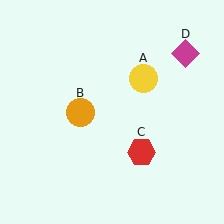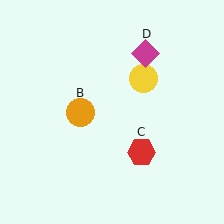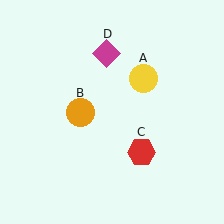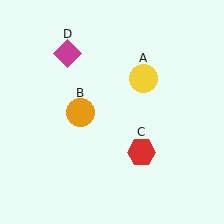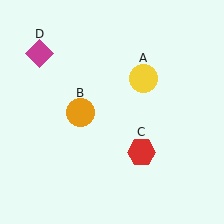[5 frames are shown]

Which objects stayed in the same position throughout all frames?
Yellow circle (object A) and orange circle (object B) and red hexagon (object C) remained stationary.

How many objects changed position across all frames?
1 object changed position: magenta diamond (object D).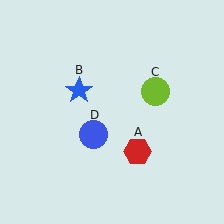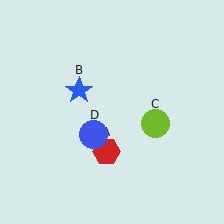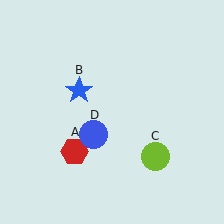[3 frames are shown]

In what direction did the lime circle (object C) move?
The lime circle (object C) moved down.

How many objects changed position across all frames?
2 objects changed position: red hexagon (object A), lime circle (object C).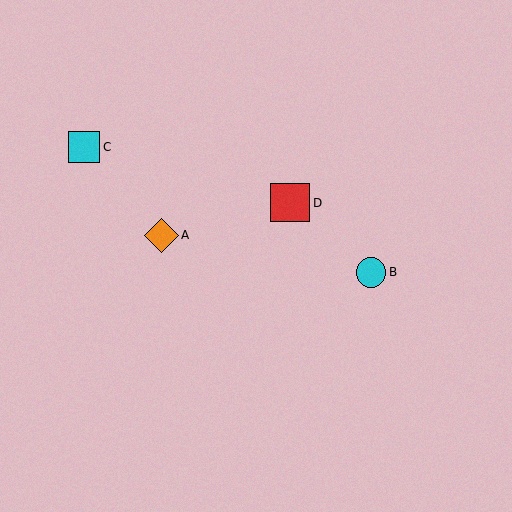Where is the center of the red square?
The center of the red square is at (290, 203).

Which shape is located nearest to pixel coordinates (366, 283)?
The cyan circle (labeled B) at (371, 272) is nearest to that location.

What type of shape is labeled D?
Shape D is a red square.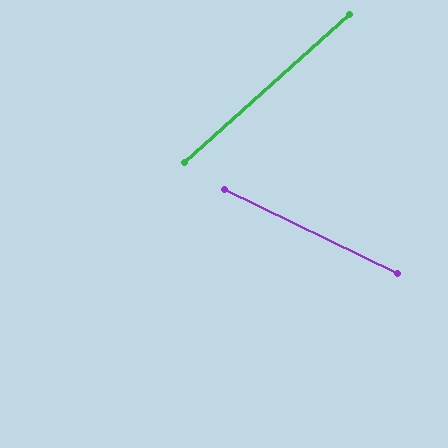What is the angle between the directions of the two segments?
Approximately 68 degrees.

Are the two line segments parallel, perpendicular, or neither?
Neither parallel nor perpendicular — they differ by about 68°.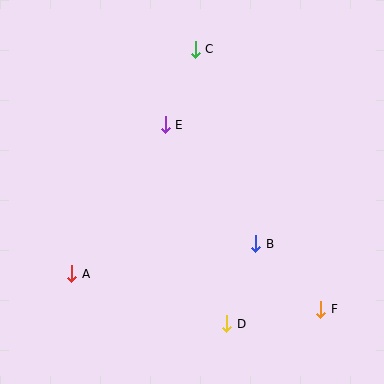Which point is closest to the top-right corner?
Point C is closest to the top-right corner.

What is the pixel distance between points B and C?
The distance between B and C is 204 pixels.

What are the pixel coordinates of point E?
Point E is at (165, 125).